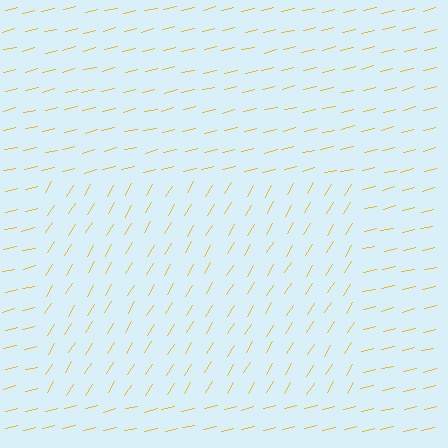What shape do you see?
I see a rectangle.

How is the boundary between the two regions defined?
The boundary is defined purely by a change in line orientation (approximately 45 degrees difference). All lines are the same color and thickness.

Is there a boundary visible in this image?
Yes, there is a texture boundary formed by a change in line orientation.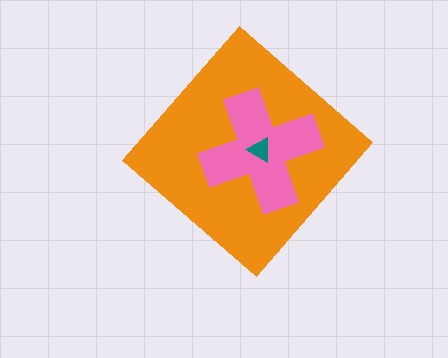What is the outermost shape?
The orange diamond.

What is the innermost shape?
The teal triangle.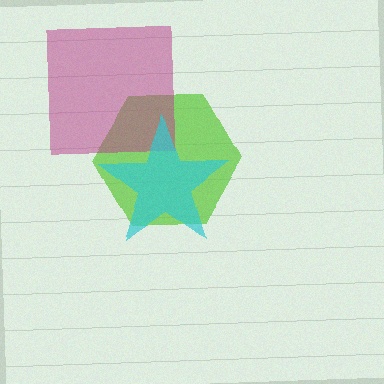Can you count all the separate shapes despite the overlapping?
Yes, there are 3 separate shapes.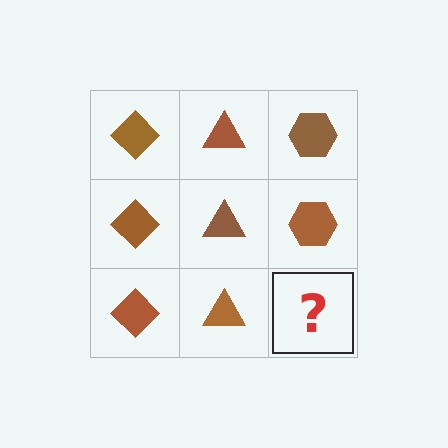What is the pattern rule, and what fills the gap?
The rule is that each column has a consistent shape. The gap should be filled with a brown hexagon.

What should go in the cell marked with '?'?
The missing cell should contain a brown hexagon.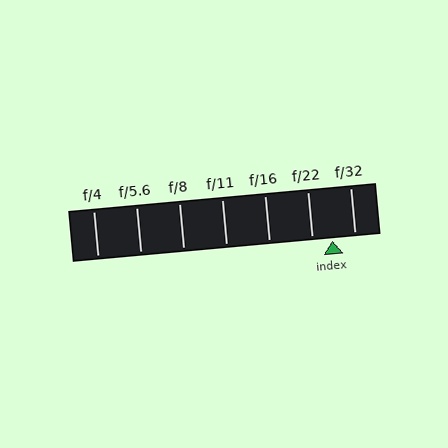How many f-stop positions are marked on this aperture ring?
There are 7 f-stop positions marked.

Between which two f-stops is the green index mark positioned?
The index mark is between f/22 and f/32.